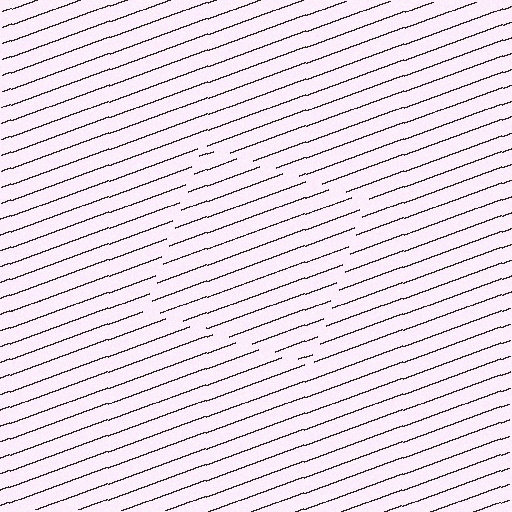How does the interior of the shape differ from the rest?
The interior of the shape contains the same grating, shifted by half a period — the contour is defined by the phase discontinuity where line-ends from the inner and outer gratings abut.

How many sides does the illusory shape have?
4 sides — the line-ends trace a square.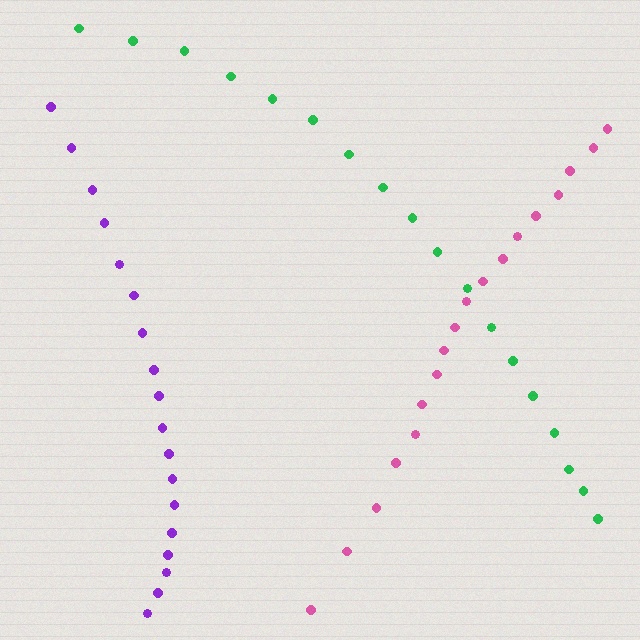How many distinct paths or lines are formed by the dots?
There are 3 distinct paths.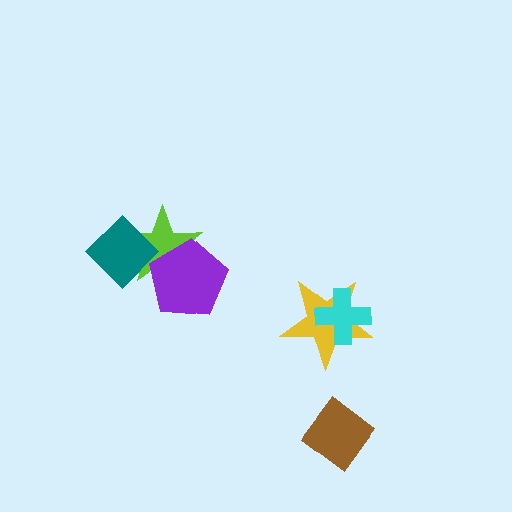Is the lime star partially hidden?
Yes, it is partially covered by another shape.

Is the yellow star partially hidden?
Yes, it is partially covered by another shape.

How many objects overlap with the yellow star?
1 object overlaps with the yellow star.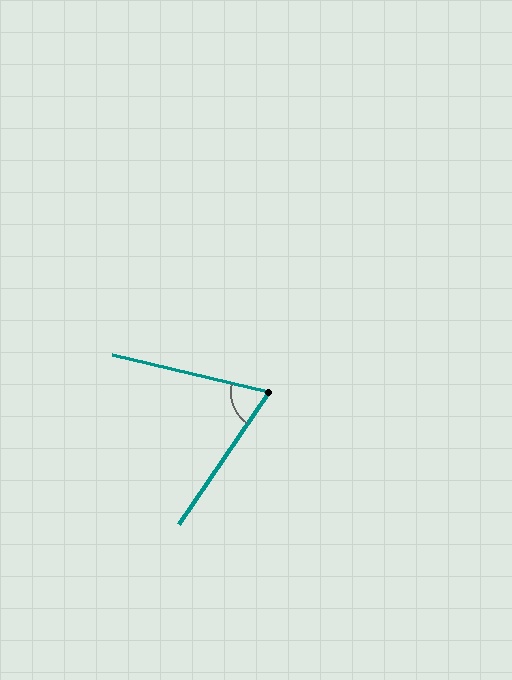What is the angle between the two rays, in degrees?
Approximately 69 degrees.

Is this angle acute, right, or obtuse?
It is acute.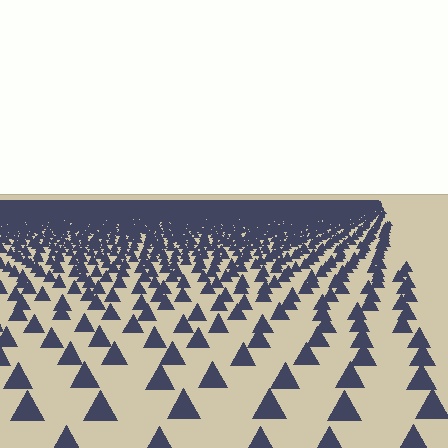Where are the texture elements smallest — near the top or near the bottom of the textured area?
Near the top.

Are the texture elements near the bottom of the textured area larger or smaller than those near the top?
Larger. Near the bottom, elements are closer to the viewer and appear at a bigger on-screen size.